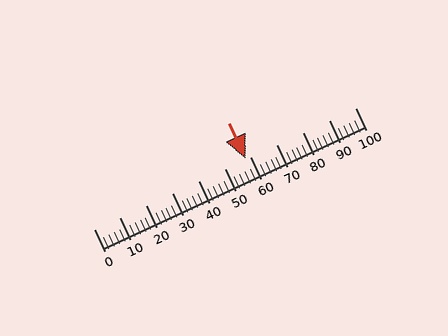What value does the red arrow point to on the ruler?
The red arrow points to approximately 58.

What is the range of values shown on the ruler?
The ruler shows values from 0 to 100.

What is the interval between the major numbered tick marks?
The major tick marks are spaced 10 units apart.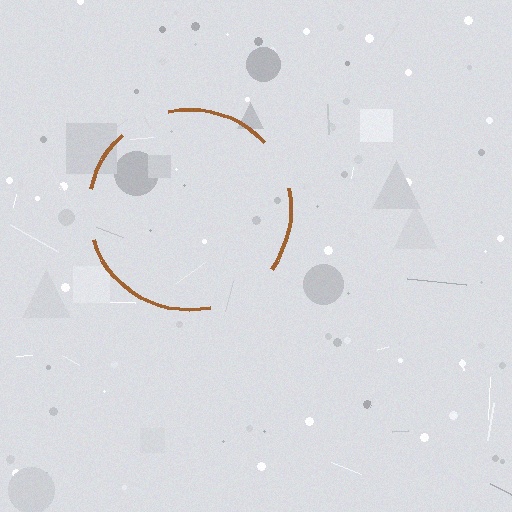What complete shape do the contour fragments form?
The contour fragments form a circle.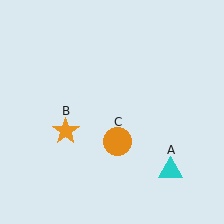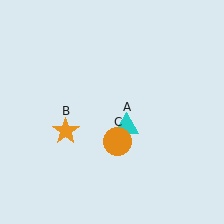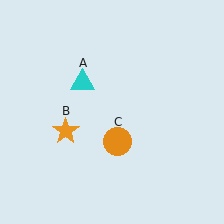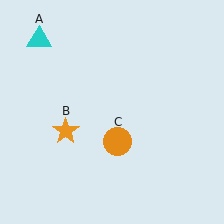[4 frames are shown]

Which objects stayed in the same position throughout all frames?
Orange star (object B) and orange circle (object C) remained stationary.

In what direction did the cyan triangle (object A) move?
The cyan triangle (object A) moved up and to the left.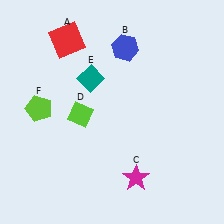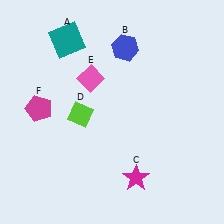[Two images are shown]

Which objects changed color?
A changed from red to teal. E changed from teal to pink. F changed from lime to magenta.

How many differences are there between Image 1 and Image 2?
There are 3 differences between the two images.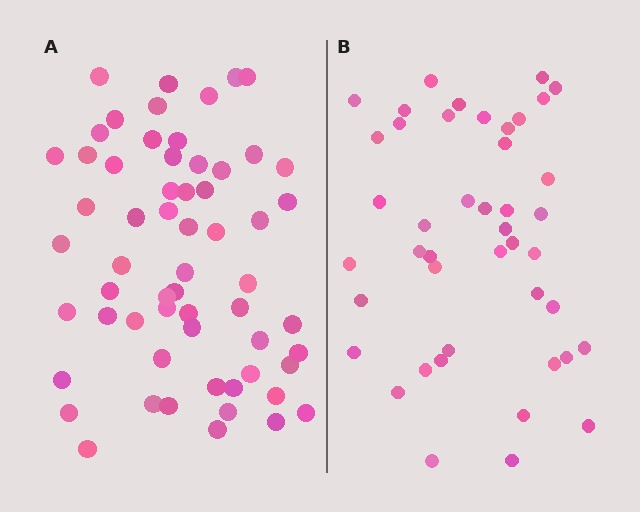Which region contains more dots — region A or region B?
Region A (the left region) has more dots.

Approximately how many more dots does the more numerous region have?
Region A has approximately 15 more dots than region B.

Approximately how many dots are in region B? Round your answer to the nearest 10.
About 40 dots. (The exact count is 44, which rounds to 40.)